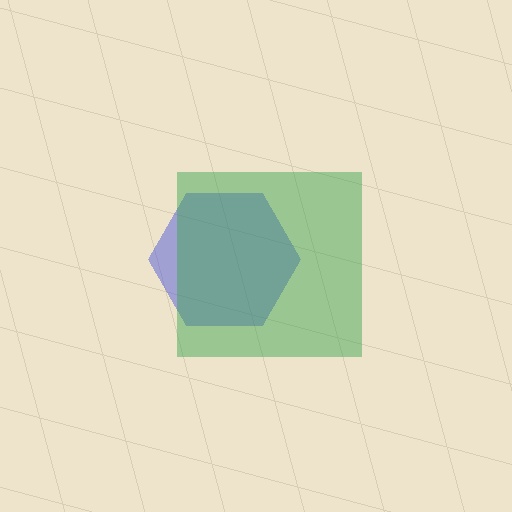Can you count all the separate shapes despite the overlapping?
Yes, there are 2 separate shapes.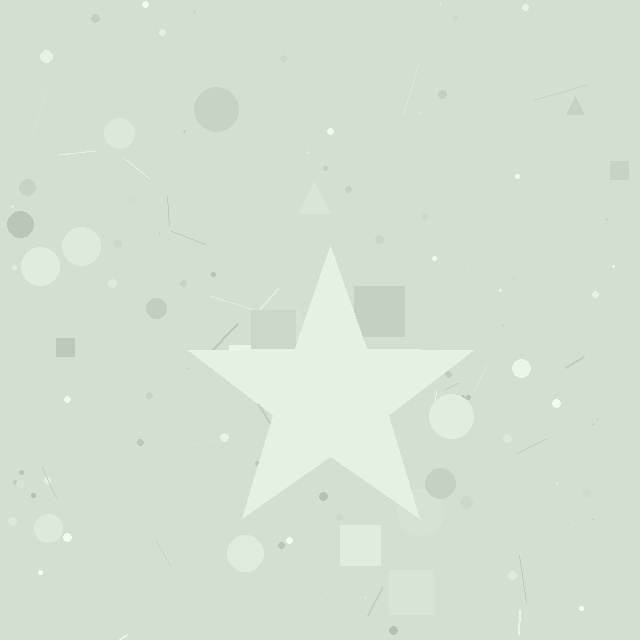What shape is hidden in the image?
A star is hidden in the image.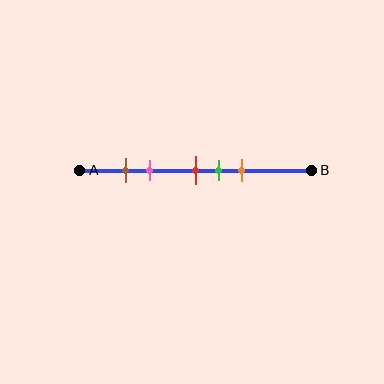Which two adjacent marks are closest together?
The brown and pink marks are the closest adjacent pair.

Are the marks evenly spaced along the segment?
No, the marks are not evenly spaced.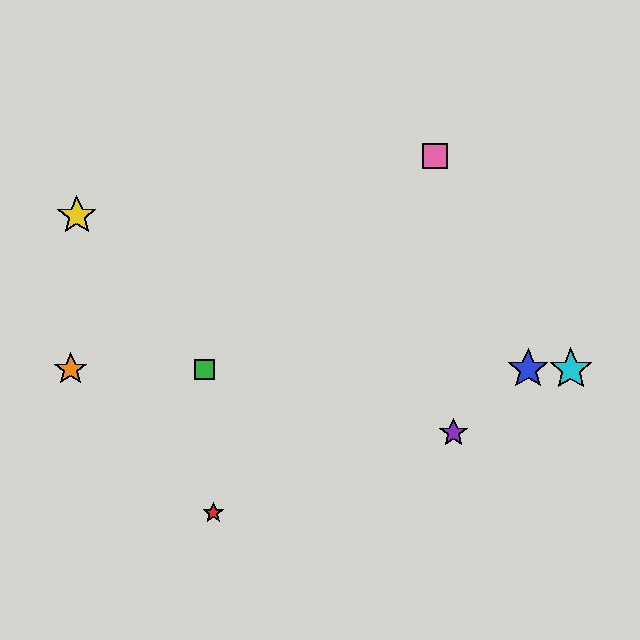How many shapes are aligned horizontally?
4 shapes (the blue star, the green square, the orange star, the cyan star) are aligned horizontally.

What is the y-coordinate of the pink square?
The pink square is at y≈156.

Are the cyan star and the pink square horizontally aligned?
No, the cyan star is at y≈369 and the pink square is at y≈156.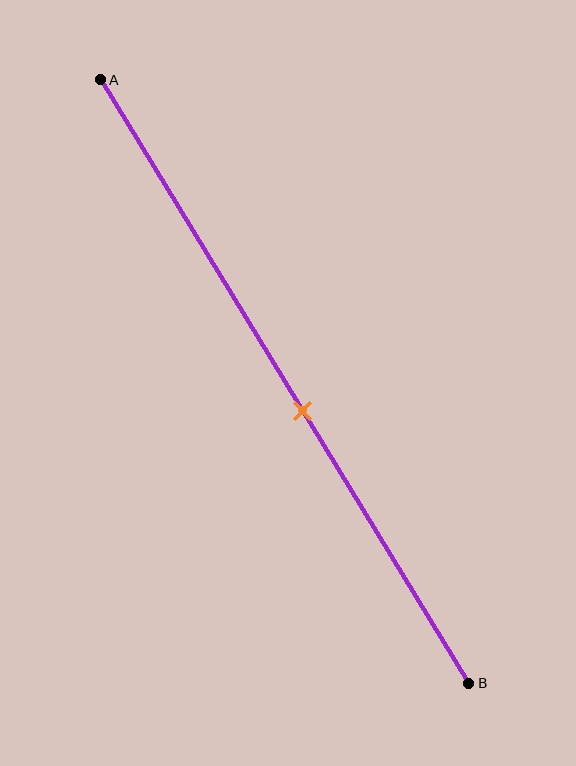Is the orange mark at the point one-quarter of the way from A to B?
No, the mark is at about 55% from A, not at the 25% one-quarter point.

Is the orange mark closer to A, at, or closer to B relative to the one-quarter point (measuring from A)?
The orange mark is closer to point B than the one-quarter point of segment AB.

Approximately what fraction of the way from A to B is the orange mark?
The orange mark is approximately 55% of the way from A to B.